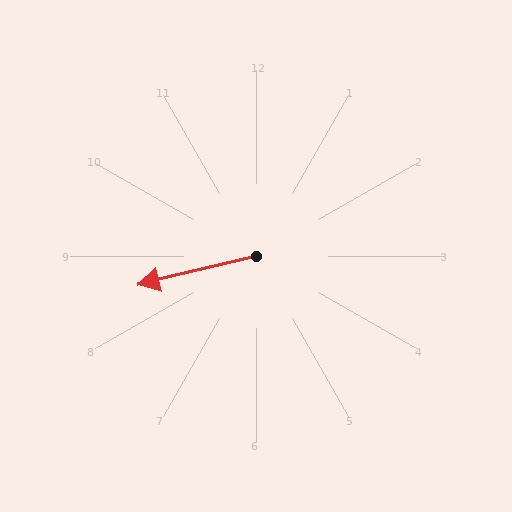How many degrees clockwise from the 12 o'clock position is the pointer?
Approximately 256 degrees.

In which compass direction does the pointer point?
West.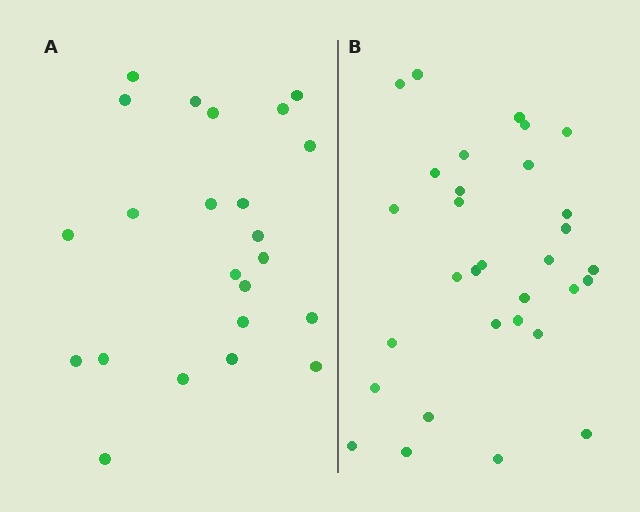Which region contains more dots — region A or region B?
Region B (the right region) has more dots.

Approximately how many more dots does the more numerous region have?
Region B has roughly 8 or so more dots than region A.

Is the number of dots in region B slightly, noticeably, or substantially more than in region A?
Region B has noticeably more, but not dramatically so. The ratio is roughly 1.3 to 1.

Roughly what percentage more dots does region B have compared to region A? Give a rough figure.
About 35% more.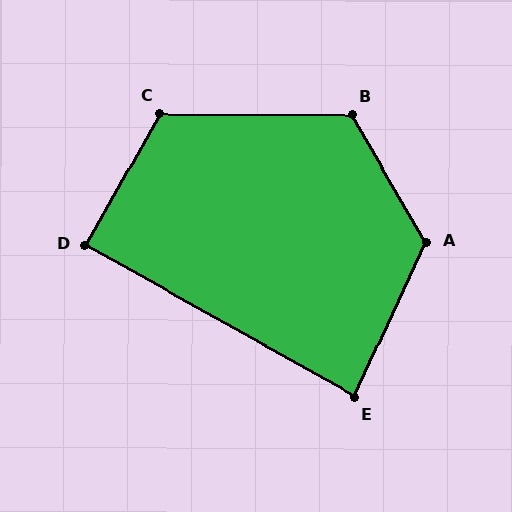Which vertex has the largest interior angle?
A, at approximately 125 degrees.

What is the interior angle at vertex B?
Approximately 120 degrees (obtuse).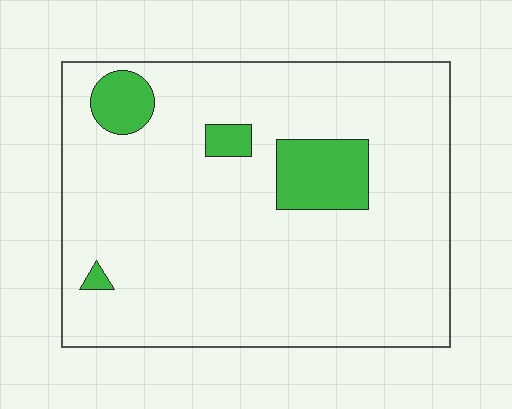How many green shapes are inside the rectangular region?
4.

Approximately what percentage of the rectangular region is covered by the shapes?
Approximately 10%.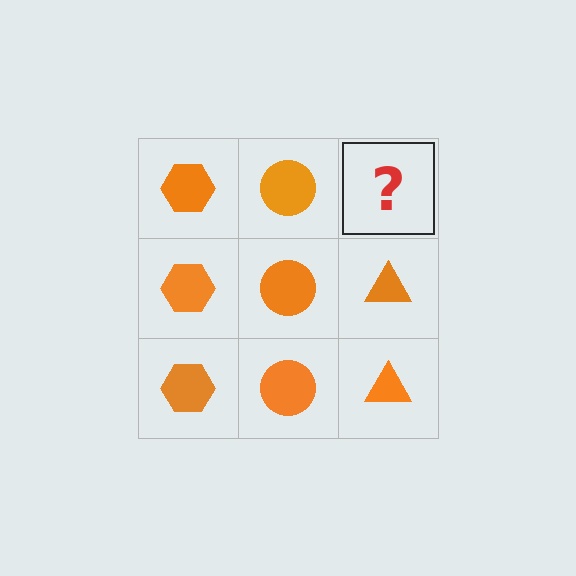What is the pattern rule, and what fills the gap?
The rule is that each column has a consistent shape. The gap should be filled with an orange triangle.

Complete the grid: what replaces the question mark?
The question mark should be replaced with an orange triangle.